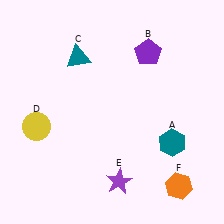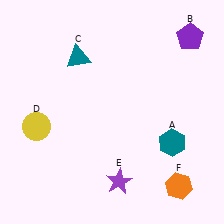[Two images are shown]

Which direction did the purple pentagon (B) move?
The purple pentagon (B) moved right.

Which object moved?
The purple pentagon (B) moved right.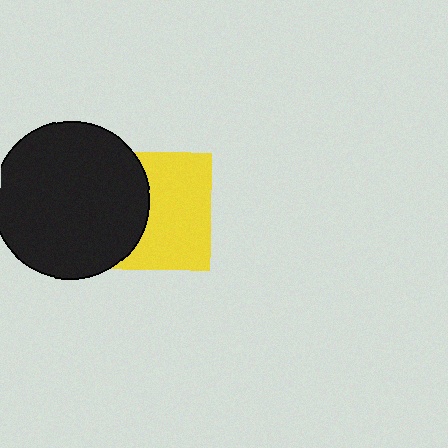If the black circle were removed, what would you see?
You would see the complete yellow square.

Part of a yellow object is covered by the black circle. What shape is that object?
It is a square.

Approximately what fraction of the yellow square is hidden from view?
Roughly 40% of the yellow square is hidden behind the black circle.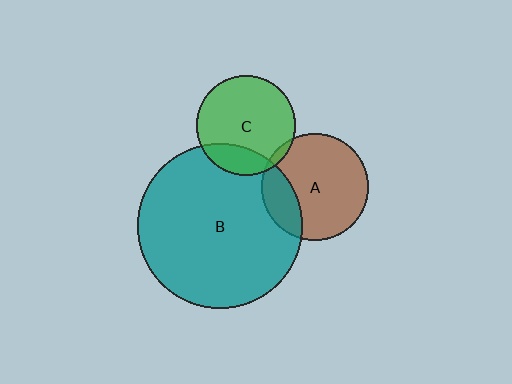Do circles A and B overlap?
Yes.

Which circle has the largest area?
Circle B (teal).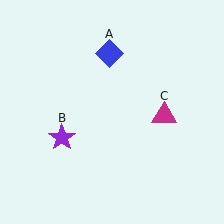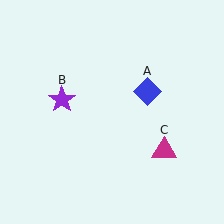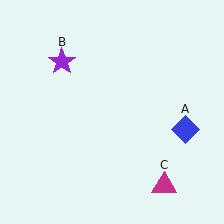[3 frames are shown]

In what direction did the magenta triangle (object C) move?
The magenta triangle (object C) moved down.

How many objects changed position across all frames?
3 objects changed position: blue diamond (object A), purple star (object B), magenta triangle (object C).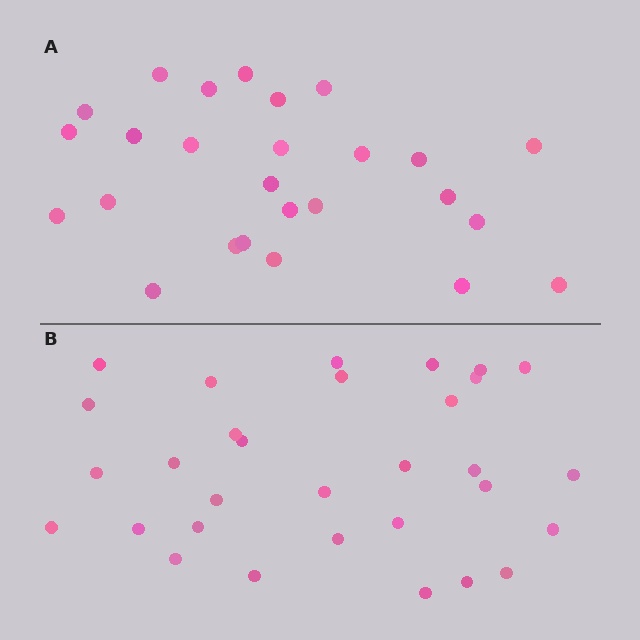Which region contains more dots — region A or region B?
Region B (the bottom region) has more dots.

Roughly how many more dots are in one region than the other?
Region B has about 5 more dots than region A.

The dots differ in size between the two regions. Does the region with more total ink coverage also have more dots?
No. Region A has more total ink coverage because its dots are larger, but region B actually contains more individual dots. Total area can be misleading — the number of items is what matters here.